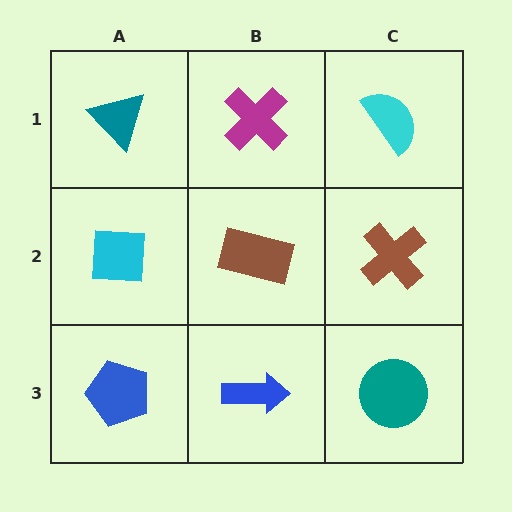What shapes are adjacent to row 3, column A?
A cyan square (row 2, column A), a blue arrow (row 3, column B).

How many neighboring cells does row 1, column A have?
2.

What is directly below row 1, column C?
A brown cross.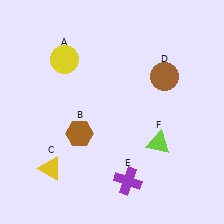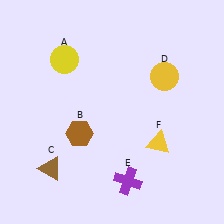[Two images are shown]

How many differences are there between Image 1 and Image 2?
There are 3 differences between the two images.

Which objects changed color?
C changed from yellow to brown. D changed from brown to yellow. F changed from lime to yellow.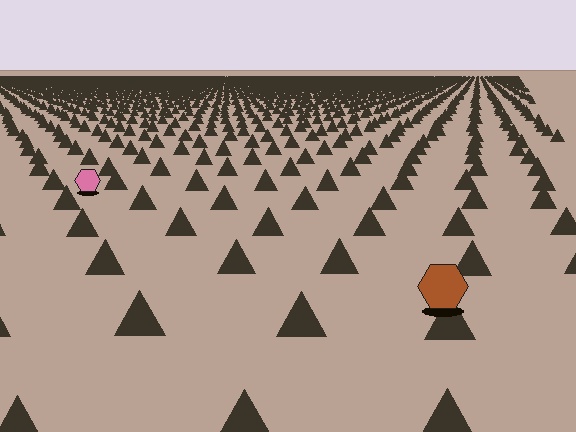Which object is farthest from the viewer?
The pink hexagon is farthest from the viewer. It appears smaller and the ground texture around it is denser.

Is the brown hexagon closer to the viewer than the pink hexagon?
Yes. The brown hexagon is closer — you can tell from the texture gradient: the ground texture is coarser near it.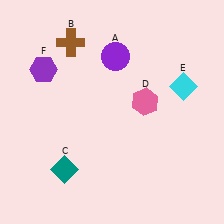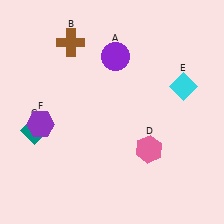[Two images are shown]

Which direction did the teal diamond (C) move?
The teal diamond (C) moved up.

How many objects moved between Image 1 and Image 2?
3 objects moved between the two images.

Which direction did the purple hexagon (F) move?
The purple hexagon (F) moved down.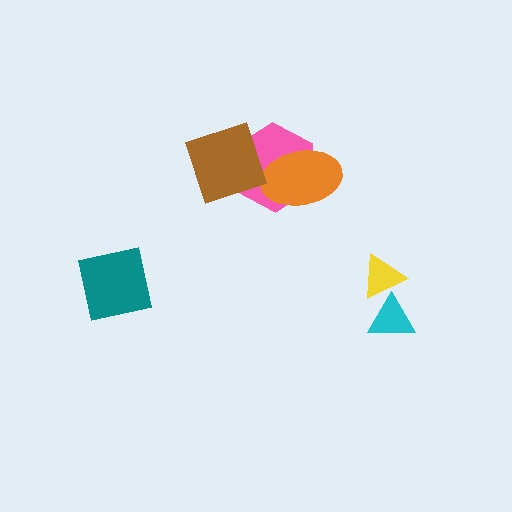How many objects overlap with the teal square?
0 objects overlap with the teal square.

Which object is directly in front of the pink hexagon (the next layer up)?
The orange ellipse is directly in front of the pink hexagon.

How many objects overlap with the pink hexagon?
2 objects overlap with the pink hexagon.